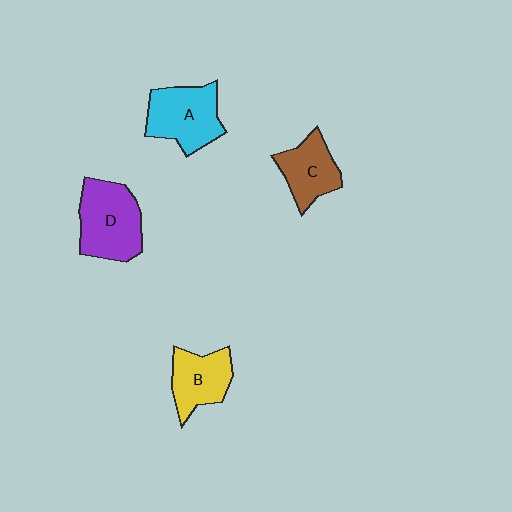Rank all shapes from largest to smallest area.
From largest to smallest: D (purple), A (cyan), B (yellow), C (brown).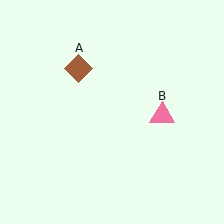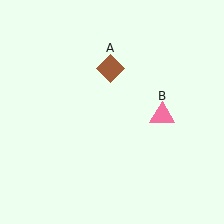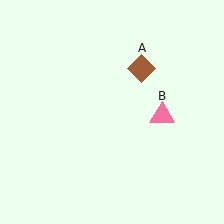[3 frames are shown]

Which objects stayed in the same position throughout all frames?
Pink triangle (object B) remained stationary.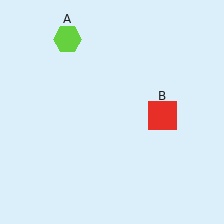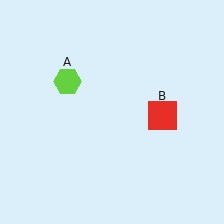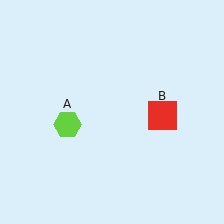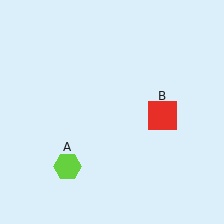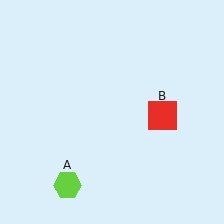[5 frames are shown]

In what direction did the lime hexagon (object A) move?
The lime hexagon (object A) moved down.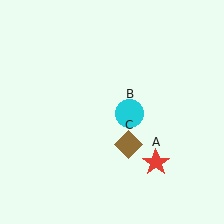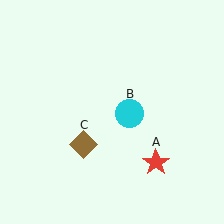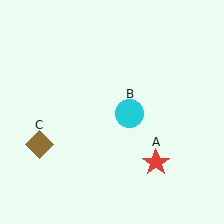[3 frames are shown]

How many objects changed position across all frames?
1 object changed position: brown diamond (object C).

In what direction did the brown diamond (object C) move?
The brown diamond (object C) moved left.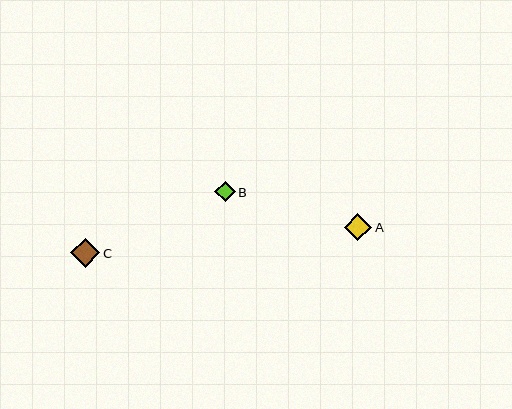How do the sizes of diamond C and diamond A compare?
Diamond C and diamond A are approximately the same size.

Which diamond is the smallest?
Diamond B is the smallest with a size of approximately 21 pixels.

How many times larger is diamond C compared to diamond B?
Diamond C is approximately 1.4 times the size of diamond B.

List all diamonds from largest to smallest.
From largest to smallest: C, A, B.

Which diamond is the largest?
Diamond C is the largest with a size of approximately 29 pixels.